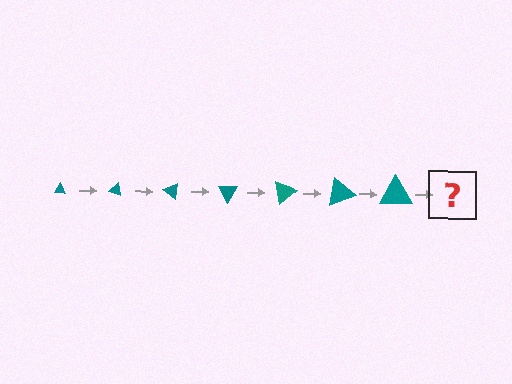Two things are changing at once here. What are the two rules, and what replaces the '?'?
The two rules are that the triangle grows larger each step and it rotates 20 degrees each step. The '?' should be a triangle, larger than the previous one and rotated 140 degrees from the start.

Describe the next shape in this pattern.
It should be a triangle, larger than the previous one and rotated 140 degrees from the start.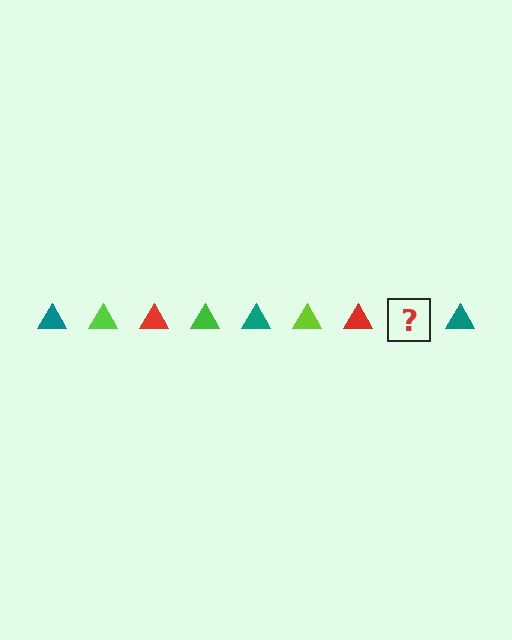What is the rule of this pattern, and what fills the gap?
The rule is that the pattern cycles through teal, lime, red, green triangles. The gap should be filled with a green triangle.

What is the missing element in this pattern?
The missing element is a green triangle.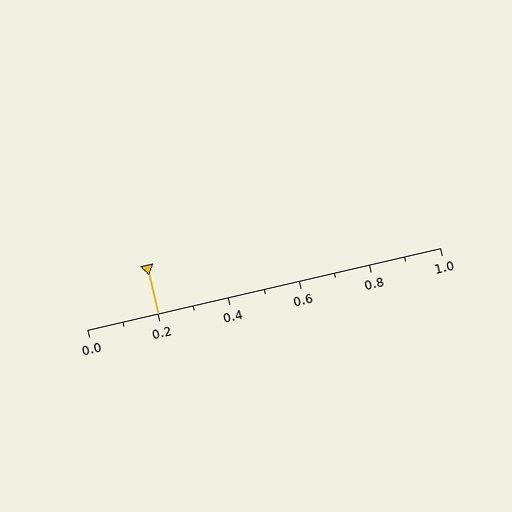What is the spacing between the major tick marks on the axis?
The major ticks are spaced 0.2 apart.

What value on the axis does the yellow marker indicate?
The marker indicates approximately 0.2.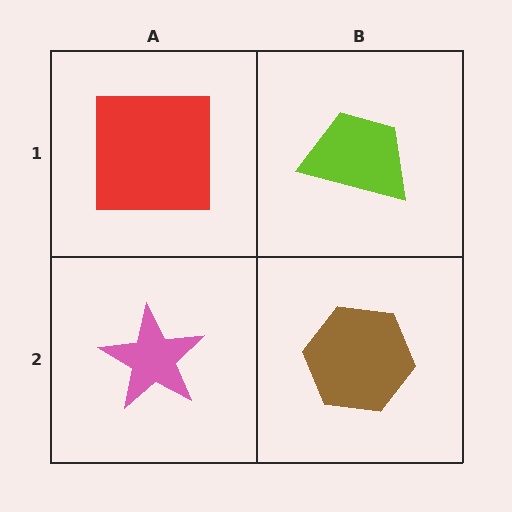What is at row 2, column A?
A pink star.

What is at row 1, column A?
A red square.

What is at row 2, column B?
A brown hexagon.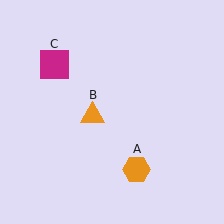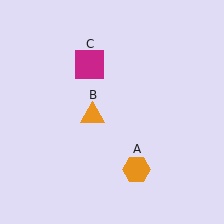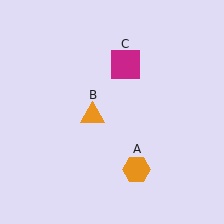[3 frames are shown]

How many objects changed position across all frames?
1 object changed position: magenta square (object C).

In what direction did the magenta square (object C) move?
The magenta square (object C) moved right.